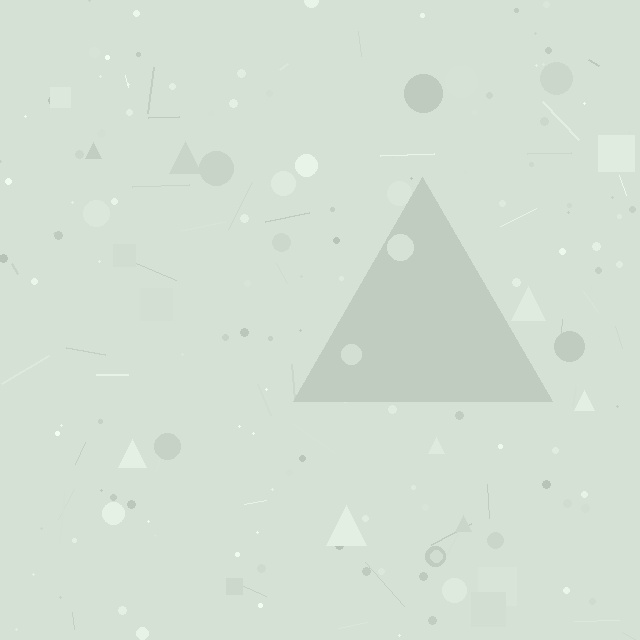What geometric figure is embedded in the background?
A triangle is embedded in the background.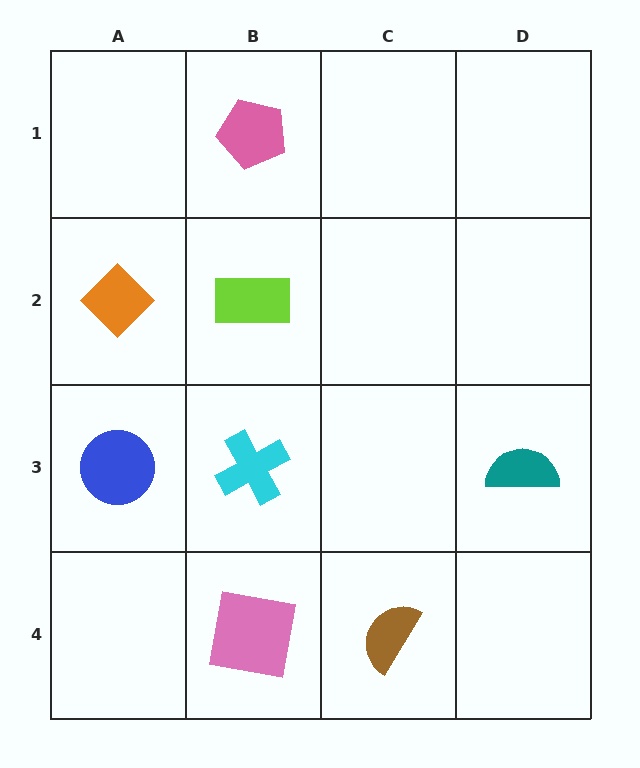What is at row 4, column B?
A pink square.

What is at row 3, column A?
A blue circle.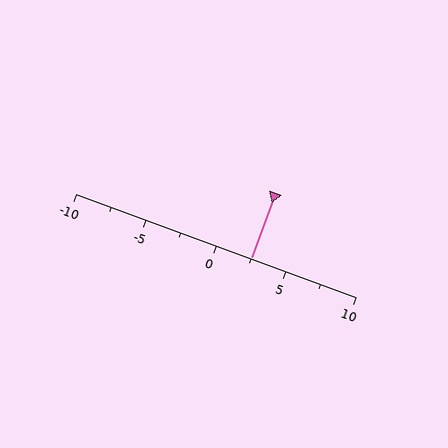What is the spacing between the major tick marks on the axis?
The major ticks are spaced 5 apart.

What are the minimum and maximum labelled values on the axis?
The axis runs from -10 to 10.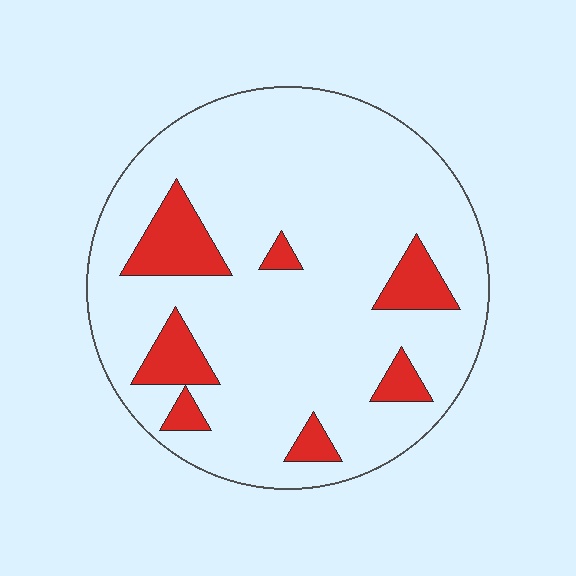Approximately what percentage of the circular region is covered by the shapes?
Approximately 15%.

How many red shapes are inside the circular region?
7.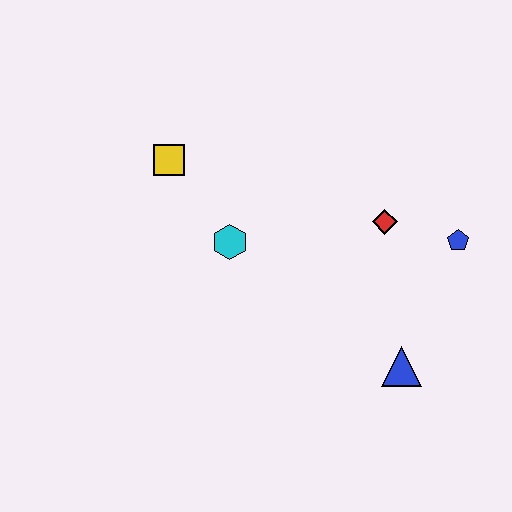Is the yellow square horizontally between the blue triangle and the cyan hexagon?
No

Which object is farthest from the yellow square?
The blue triangle is farthest from the yellow square.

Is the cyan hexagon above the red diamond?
No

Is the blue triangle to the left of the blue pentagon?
Yes